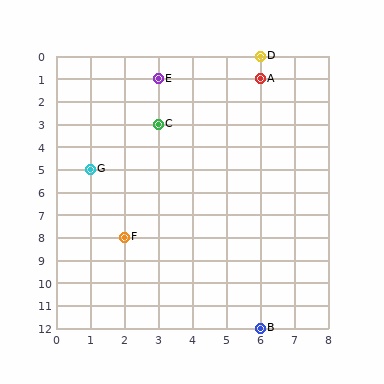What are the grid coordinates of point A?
Point A is at grid coordinates (6, 1).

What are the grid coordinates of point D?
Point D is at grid coordinates (6, 0).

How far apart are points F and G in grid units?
Points F and G are 1 column and 3 rows apart (about 3.2 grid units diagonally).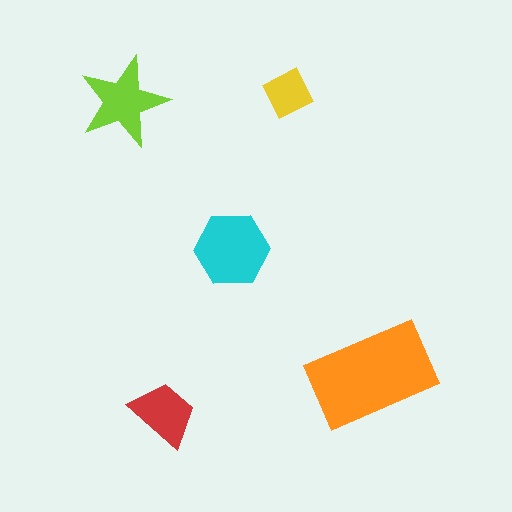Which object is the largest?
The orange rectangle.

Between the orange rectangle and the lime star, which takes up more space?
The orange rectangle.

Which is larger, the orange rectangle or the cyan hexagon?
The orange rectangle.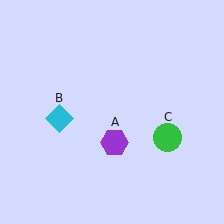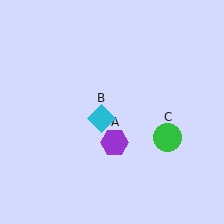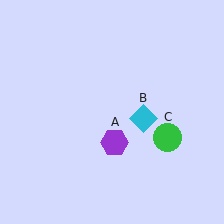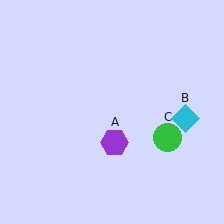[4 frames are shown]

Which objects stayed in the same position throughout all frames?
Purple hexagon (object A) and green circle (object C) remained stationary.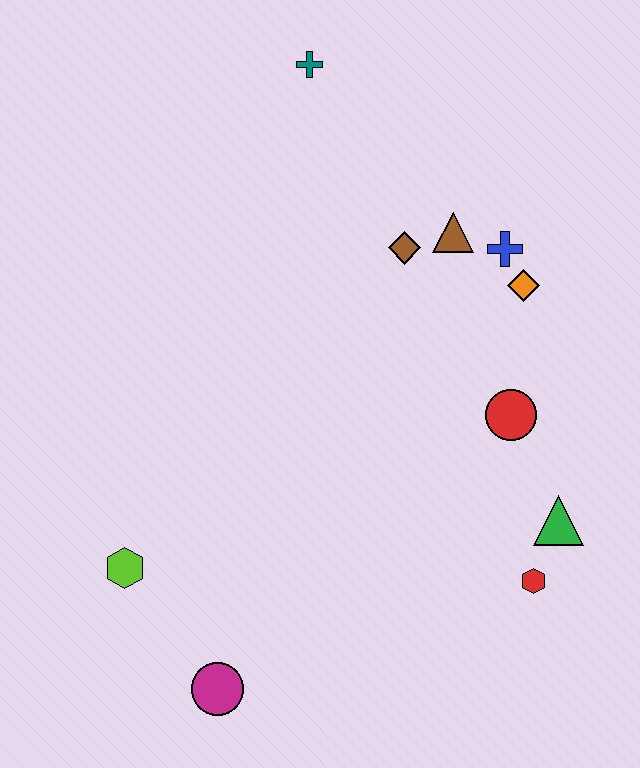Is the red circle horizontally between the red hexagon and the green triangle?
No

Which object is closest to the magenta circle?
The lime hexagon is closest to the magenta circle.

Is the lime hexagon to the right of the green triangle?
No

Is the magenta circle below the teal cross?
Yes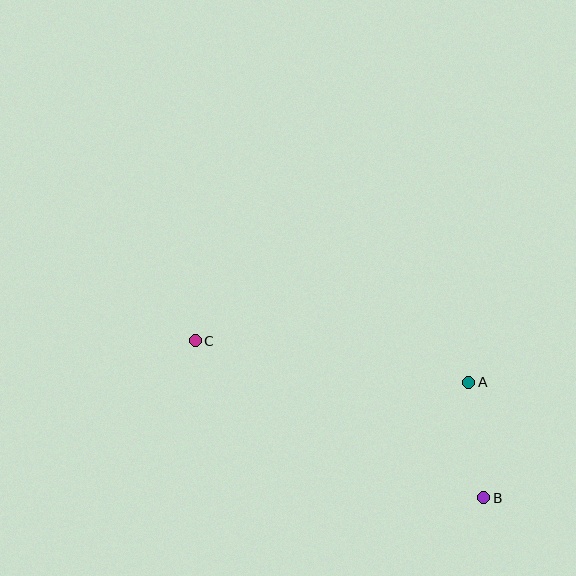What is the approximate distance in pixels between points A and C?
The distance between A and C is approximately 277 pixels.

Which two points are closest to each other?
Points A and B are closest to each other.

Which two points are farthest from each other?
Points B and C are farthest from each other.